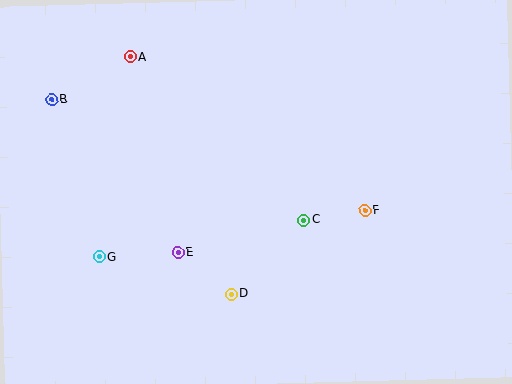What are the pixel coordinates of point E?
Point E is at (178, 252).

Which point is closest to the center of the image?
Point C at (303, 220) is closest to the center.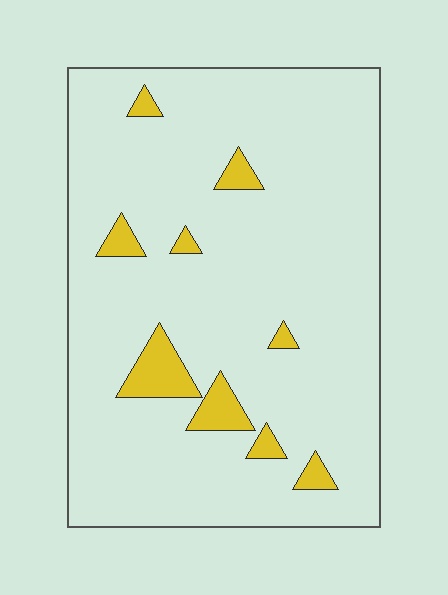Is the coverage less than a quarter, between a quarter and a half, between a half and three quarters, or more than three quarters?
Less than a quarter.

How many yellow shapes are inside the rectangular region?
9.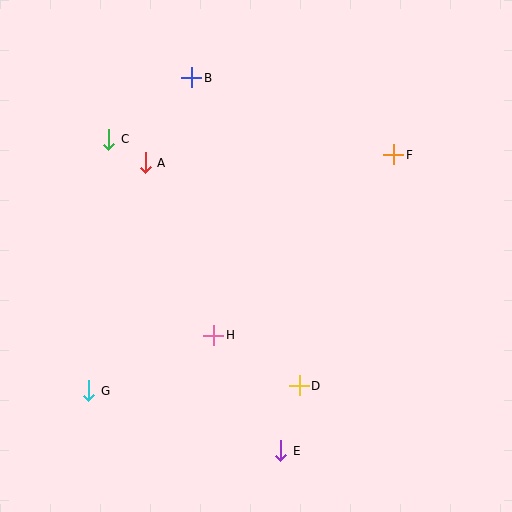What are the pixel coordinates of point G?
Point G is at (89, 391).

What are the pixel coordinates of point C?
Point C is at (109, 139).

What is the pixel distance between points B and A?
The distance between B and A is 97 pixels.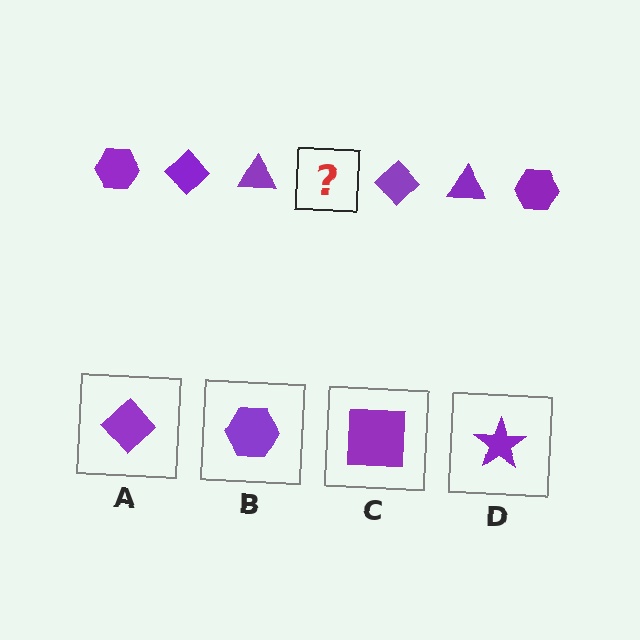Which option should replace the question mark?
Option B.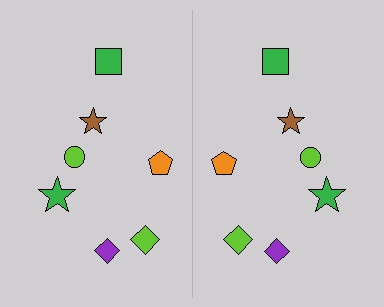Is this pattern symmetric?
Yes, this pattern has bilateral (reflection) symmetry.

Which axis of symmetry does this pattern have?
The pattern has a vertical axis of symmetry running through the center of the image.